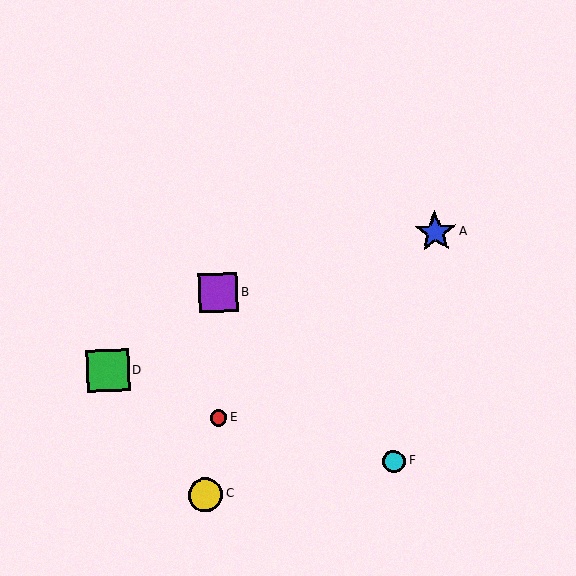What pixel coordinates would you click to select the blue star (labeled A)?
Click at (435, 232) to select the blue star A.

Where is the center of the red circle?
The center of the red circle is at (218, 418).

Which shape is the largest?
The green square (labeled D) is the largest.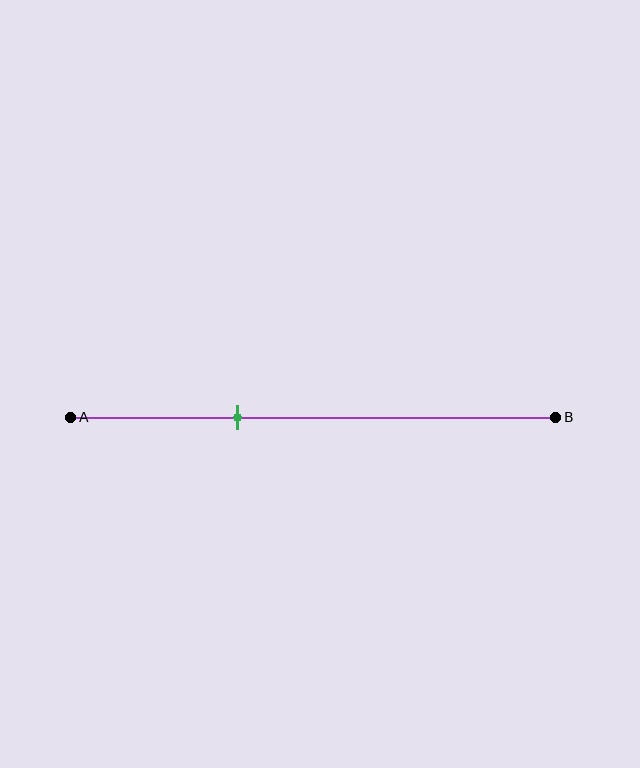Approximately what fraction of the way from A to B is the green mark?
The green mark is approximately 35% of the way from A to B.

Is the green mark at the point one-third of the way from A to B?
Yes, the mark is approximately at the one-third point.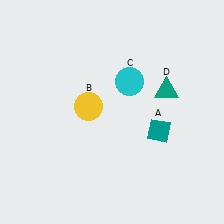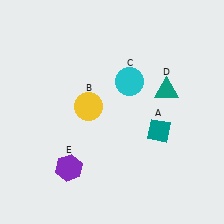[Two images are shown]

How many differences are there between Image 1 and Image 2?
There is 1 difference between the two images.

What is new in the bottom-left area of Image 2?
A purple hexagon (E) was added in the bottom-left area of Image 2.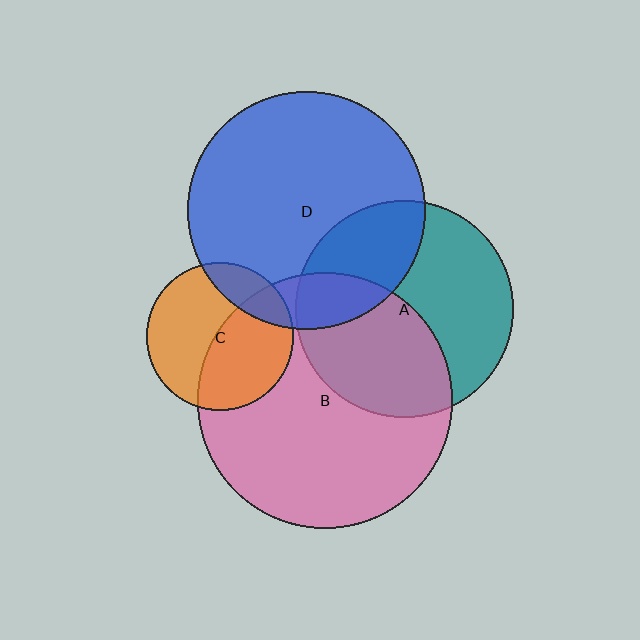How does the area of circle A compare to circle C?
Approximately 2.2 times.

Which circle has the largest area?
Circle B (pink).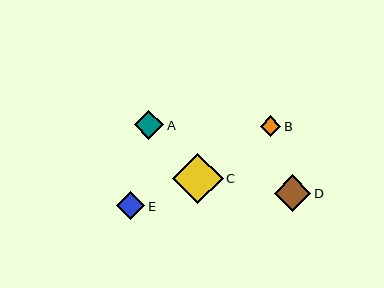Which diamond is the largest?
Diamond C is the largest with a size of approximately 51 pixels.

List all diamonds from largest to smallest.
From largest to smallest: C, D, A, E, B.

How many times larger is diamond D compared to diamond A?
Diamond D is approximately 1.3 times the size of diamond A.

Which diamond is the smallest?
Diamond B is the smallest with a size of approximately 20 pixels.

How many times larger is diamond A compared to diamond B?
Diamond A is approximately 1.4 times the size of diamond B.